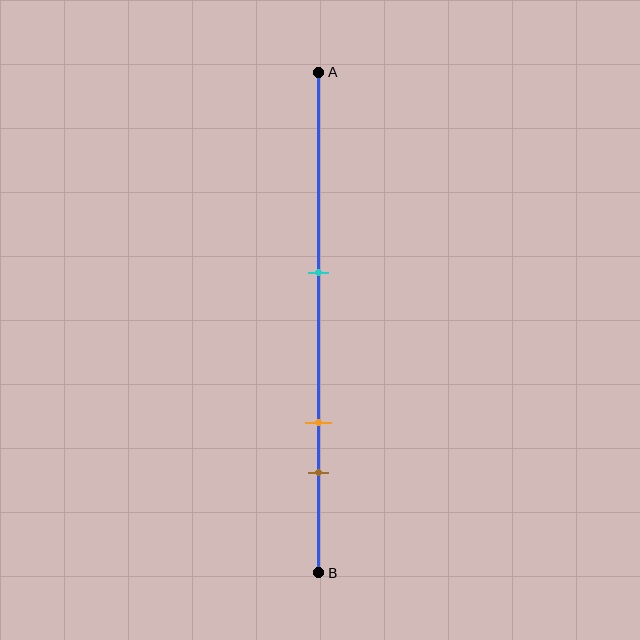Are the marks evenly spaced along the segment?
No, the marks are not evenly spaced.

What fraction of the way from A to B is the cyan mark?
The cyan mark is approximately 40% (0.4) of the way from A to B.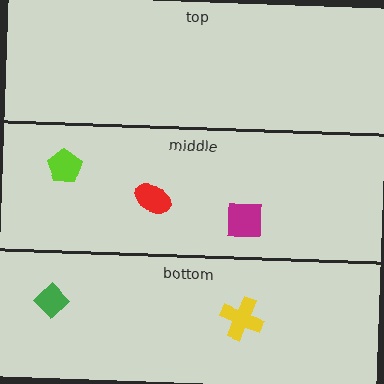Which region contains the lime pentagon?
The middle region.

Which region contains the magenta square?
The middle region.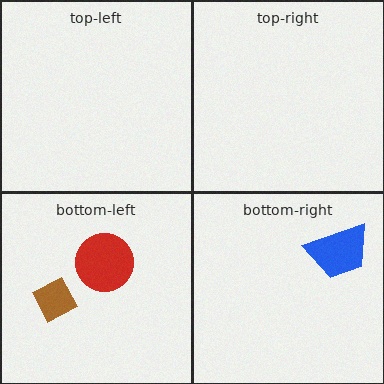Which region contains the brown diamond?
The bottom-left region.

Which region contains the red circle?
The bottom-left region.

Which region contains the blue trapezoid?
The bottom-right region.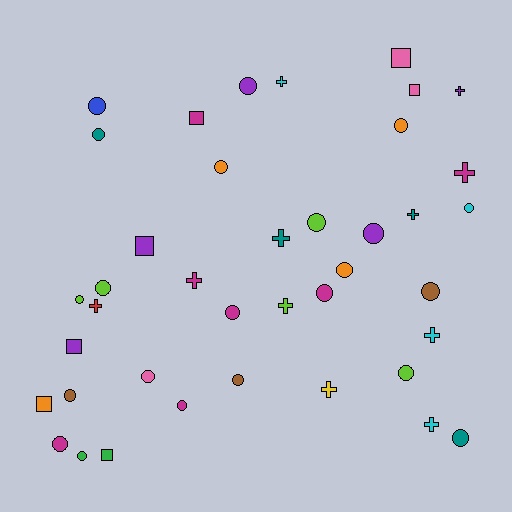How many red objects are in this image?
There is 1 red object.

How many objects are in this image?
There are 40 objects.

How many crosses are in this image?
There are 11 crosses.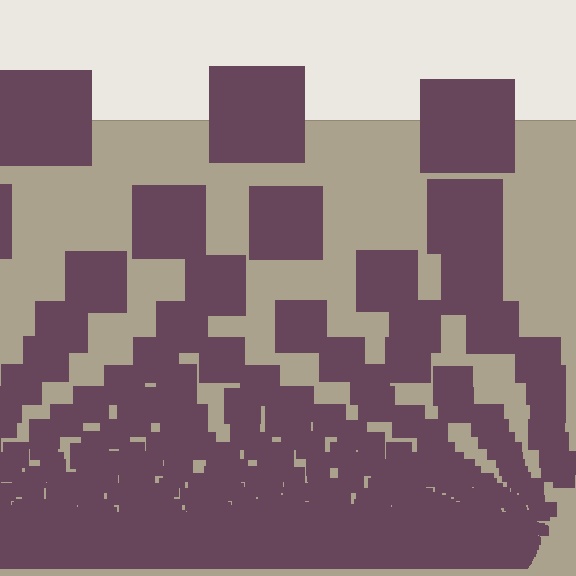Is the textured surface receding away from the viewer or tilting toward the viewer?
The surface appears to tilt toward the viewer. Texture elements get larger and sparser toward the top.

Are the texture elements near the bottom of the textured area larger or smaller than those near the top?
Smaller. The gradient is inverted — elements near the bottom are smaller and denser.